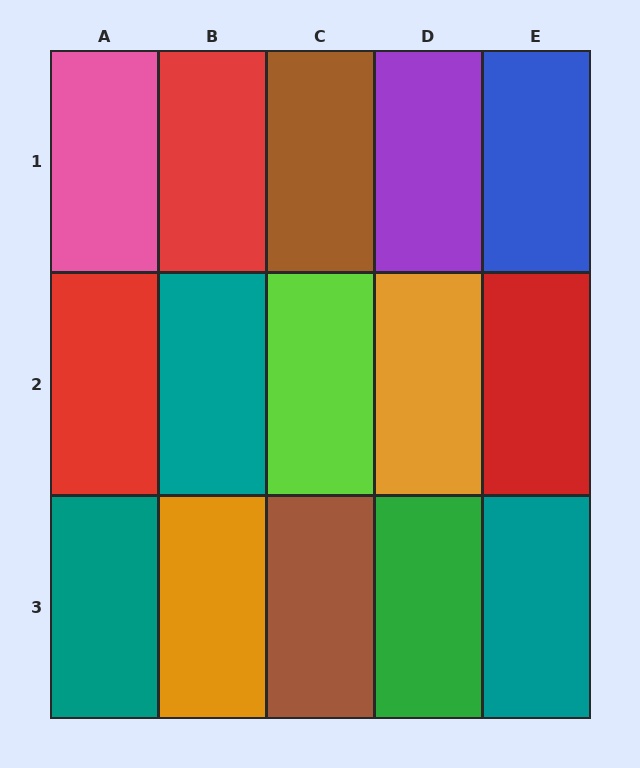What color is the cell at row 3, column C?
Brown.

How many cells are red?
3 cells are red.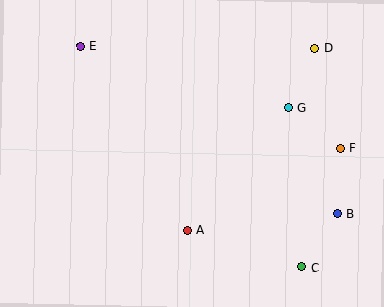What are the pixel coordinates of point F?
Point F is at (340, 148).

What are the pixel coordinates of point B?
Point B is at (337, 214).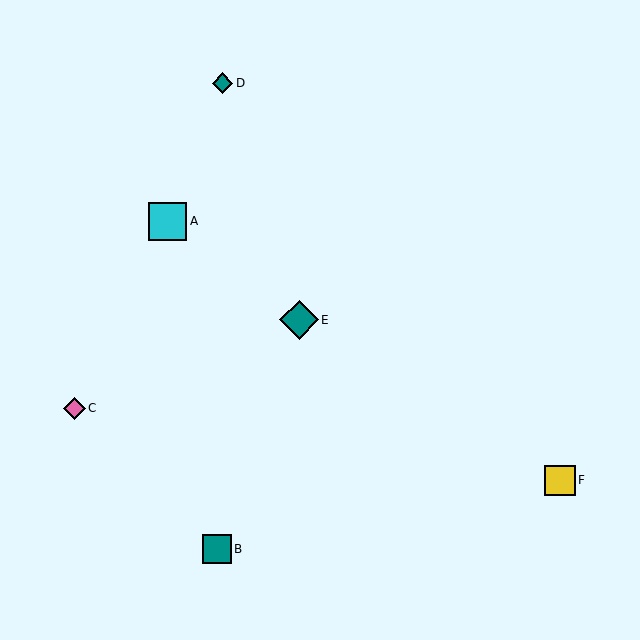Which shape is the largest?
The teal diamond (labeled E) is the largest.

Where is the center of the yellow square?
The center of the yellow square is at (560, 480).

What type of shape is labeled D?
Shape D is a teal diamond.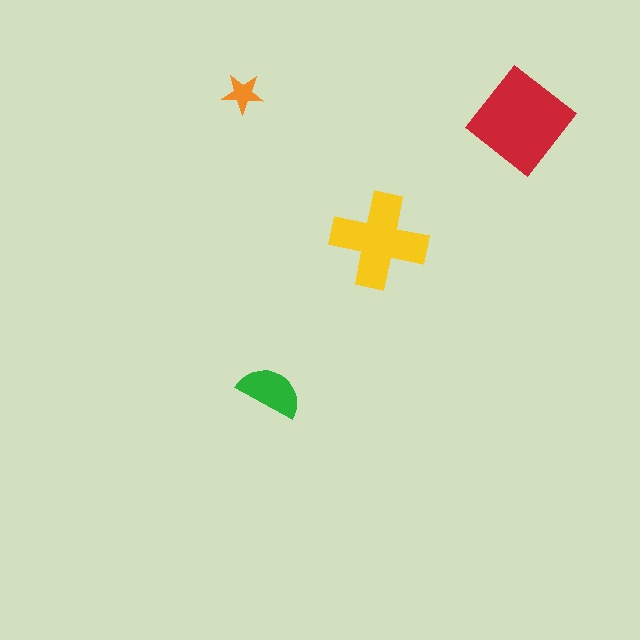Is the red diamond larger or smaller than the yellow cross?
Larger.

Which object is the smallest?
The orange star.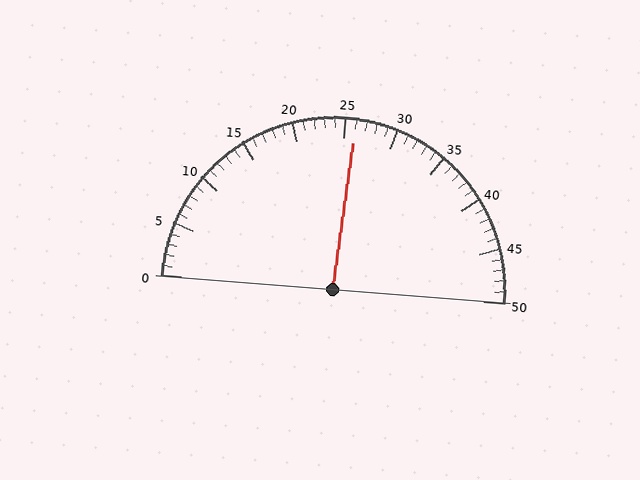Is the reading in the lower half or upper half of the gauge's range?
The reading is in the upper half of the range (0 to 50).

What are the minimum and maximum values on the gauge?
The gauge ranges from 0 to 50.